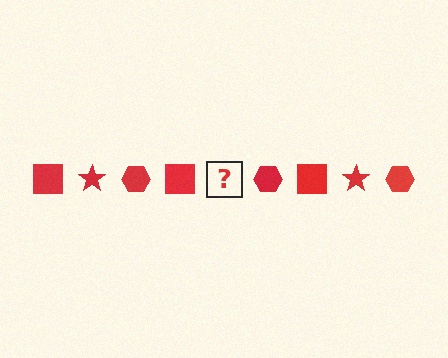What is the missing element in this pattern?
The missing element is a red star.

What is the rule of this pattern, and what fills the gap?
The rule is that the pattern cycles through square, star, hexagon shapes in red. The gap should be filled with a red star.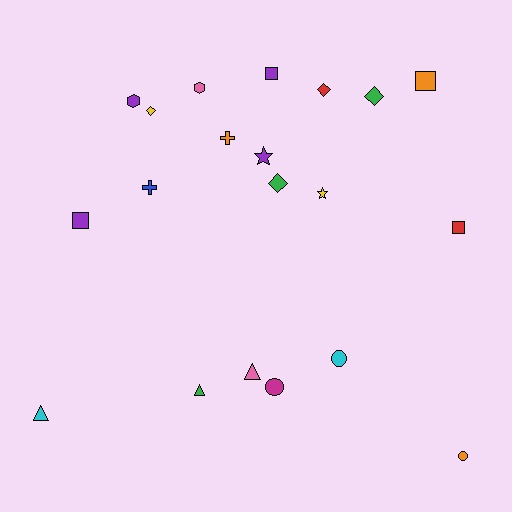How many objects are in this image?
There are 20 objects.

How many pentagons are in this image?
There are no pentagons.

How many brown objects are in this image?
There are no brown objects.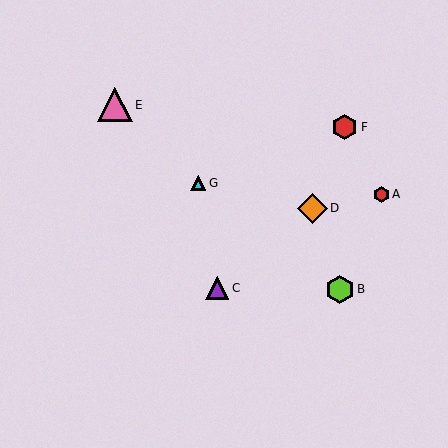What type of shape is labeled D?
Shape D is an orange diamond.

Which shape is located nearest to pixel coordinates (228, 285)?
The purple triangle (labeled C) at (217, 288) is nearest to that location.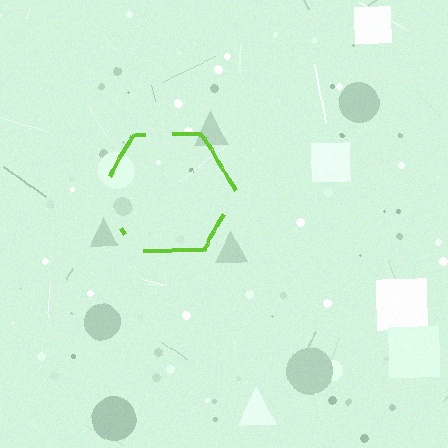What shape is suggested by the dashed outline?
The dashed outline suggests a hexagon.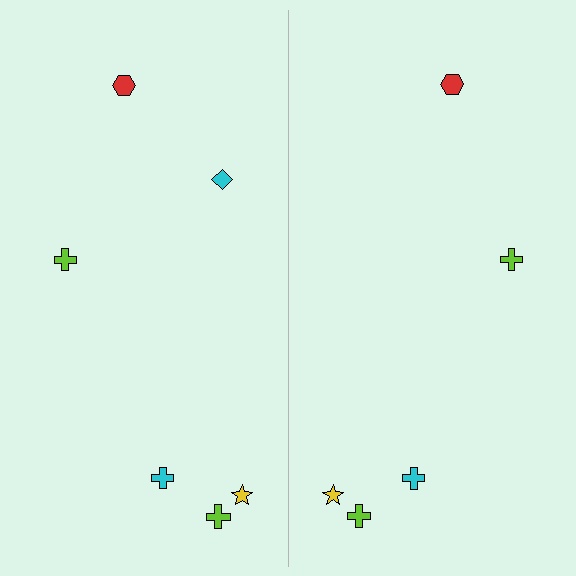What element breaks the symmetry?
A cyan diamond is missing from the right side.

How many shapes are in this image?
There are 11 shapes in this image.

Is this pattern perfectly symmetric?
No, the pattern is not perfectly symmetric. A cyan diamond is missing from the right side.